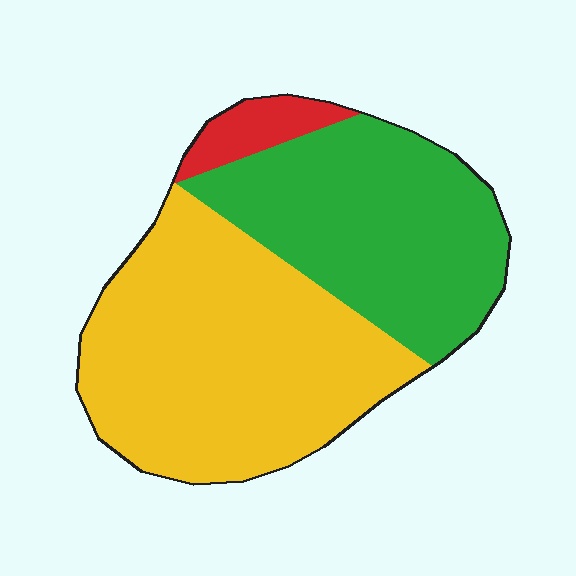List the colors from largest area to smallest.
From largest to smallest: yellow, green, red.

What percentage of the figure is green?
Green takes up about two fifths (2/5) of the figure.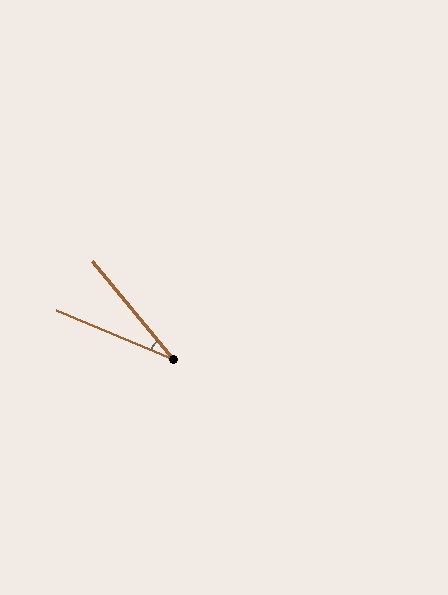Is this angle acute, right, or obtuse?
It is acute.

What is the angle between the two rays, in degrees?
Approximately 28 degrees.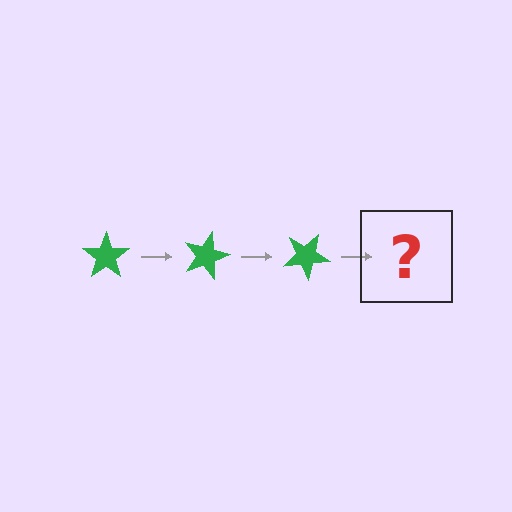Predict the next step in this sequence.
The next step is a green star rotated 45 degrees.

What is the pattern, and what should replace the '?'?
The pattern is that the star rotates 15 degrees each step. The '?' should be a green star rotated 45 degrees.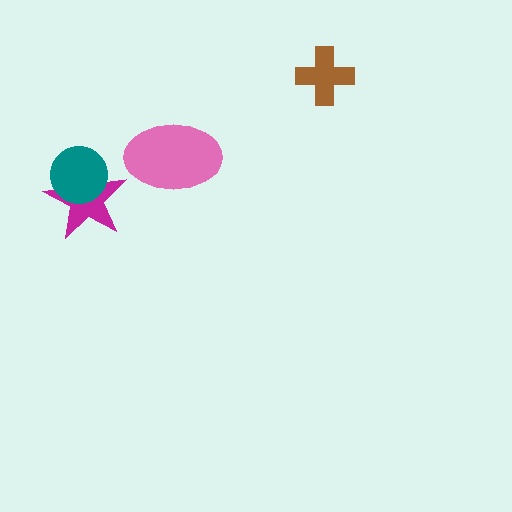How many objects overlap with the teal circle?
1 object overlaps with the teal circle.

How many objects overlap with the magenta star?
1 object overlaps with the magenta star.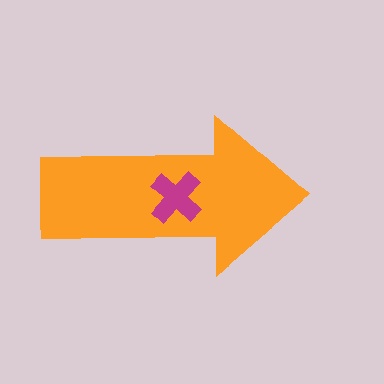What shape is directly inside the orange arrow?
The magenta cross.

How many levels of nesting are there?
2.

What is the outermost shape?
The orange arrow.